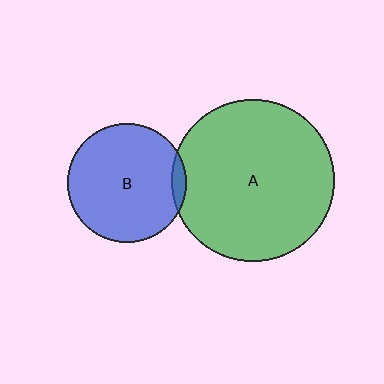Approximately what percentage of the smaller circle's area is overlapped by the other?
Approximately 5%.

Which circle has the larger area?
Circle A (green).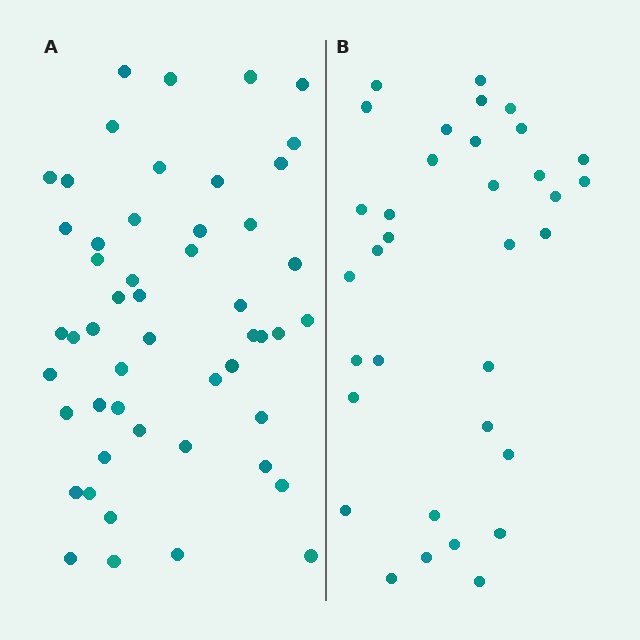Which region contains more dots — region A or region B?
Region A (the left region) has more dots.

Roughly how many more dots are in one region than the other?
Region A has approximately 15 more dots than region B.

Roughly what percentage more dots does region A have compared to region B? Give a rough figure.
About 50% more.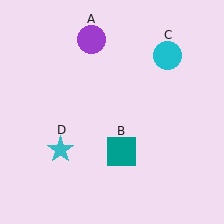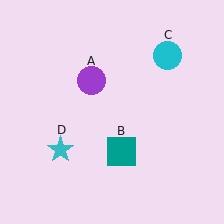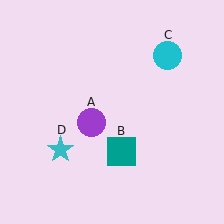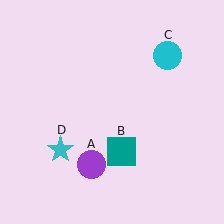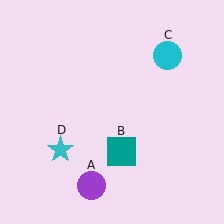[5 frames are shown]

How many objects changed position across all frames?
1 object changed position: purple circle (object A).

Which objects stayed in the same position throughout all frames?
Teal square (object B) and cyan circle (object C) and cyan star (object D) remained stationary.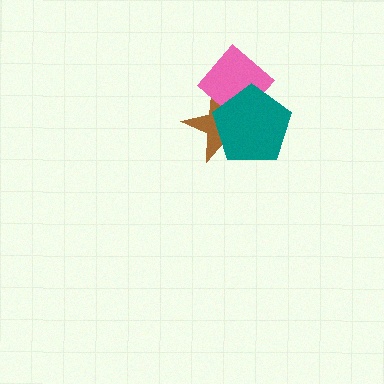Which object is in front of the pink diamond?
The teal pentagon is in front of the pink diamond.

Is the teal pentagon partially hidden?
No, no other shape covers it.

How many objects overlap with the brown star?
2 objects overlap with the brown star.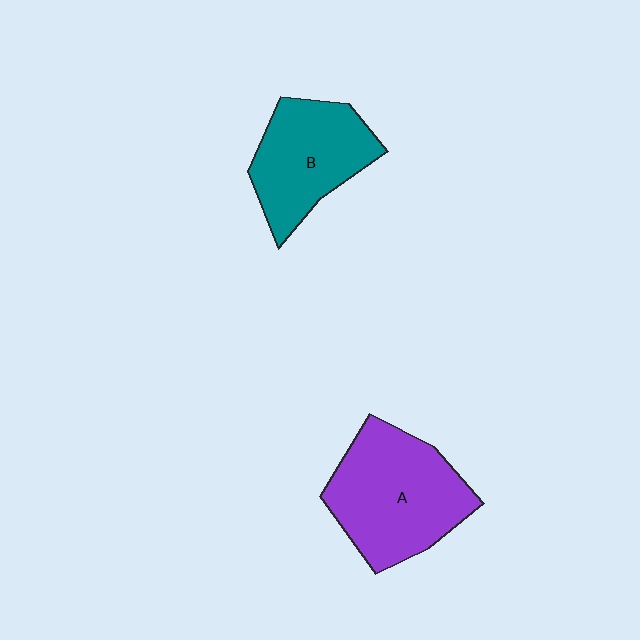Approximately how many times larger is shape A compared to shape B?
Approximately 1.3 times.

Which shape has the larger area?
Shape A (purple).